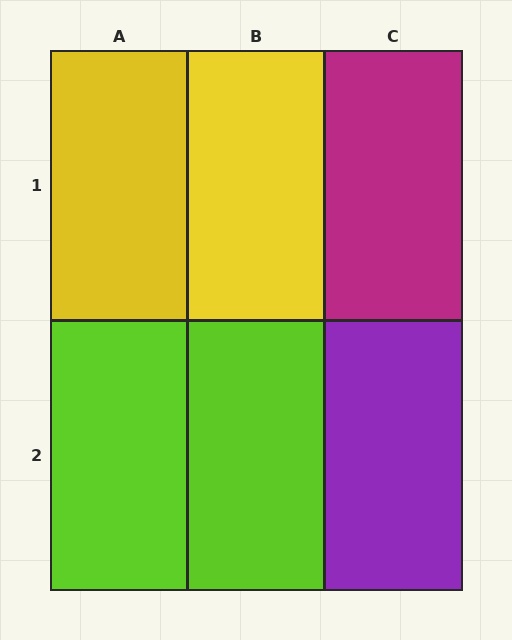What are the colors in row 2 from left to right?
Lime, lime, purple.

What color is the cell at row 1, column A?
Yellow.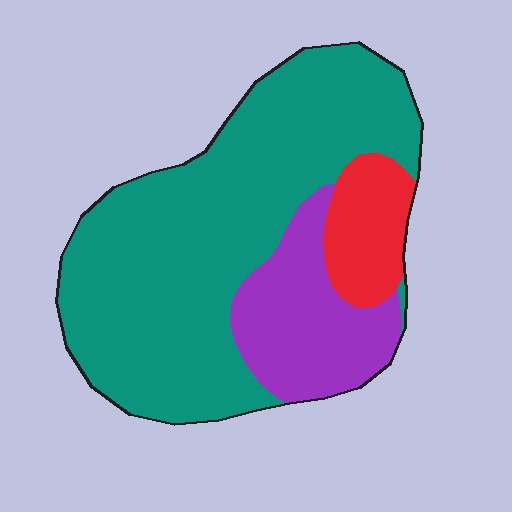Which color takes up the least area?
Red, at roughly 10%.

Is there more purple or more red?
Purple.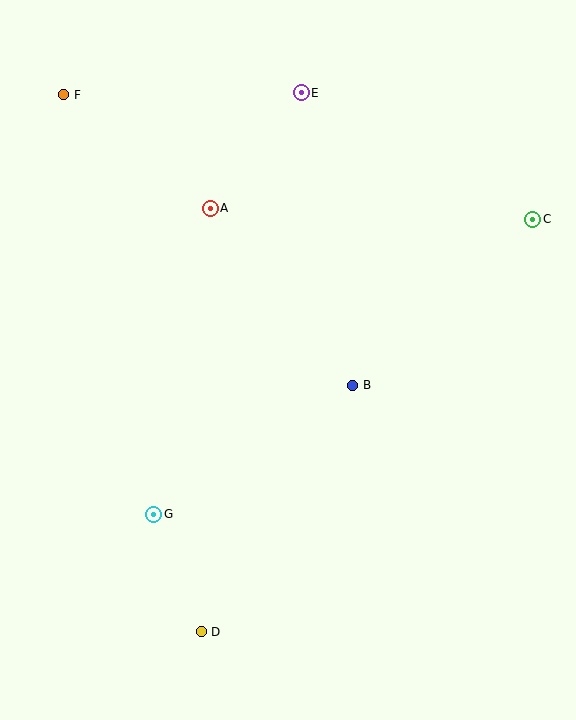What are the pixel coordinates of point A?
Point A is at (210, 208).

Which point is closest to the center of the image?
Point B at (353, 385) is closest to the center.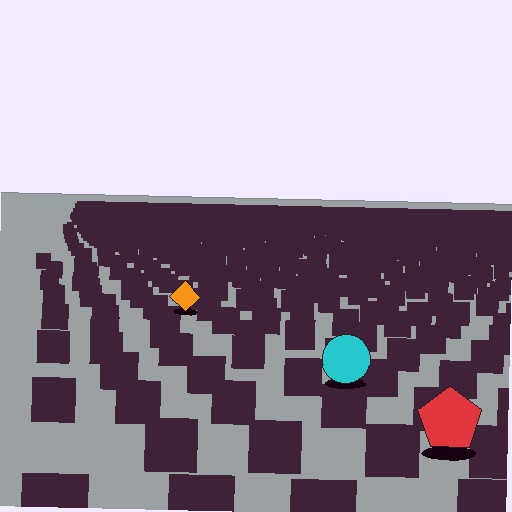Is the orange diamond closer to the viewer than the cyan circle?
No. The cyan circle is closer — you can tell from the texture gradient: the ground texture is coarser near it.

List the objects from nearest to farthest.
From nearest to farthest: the red pentagon, the cyan circle, the orange diamond.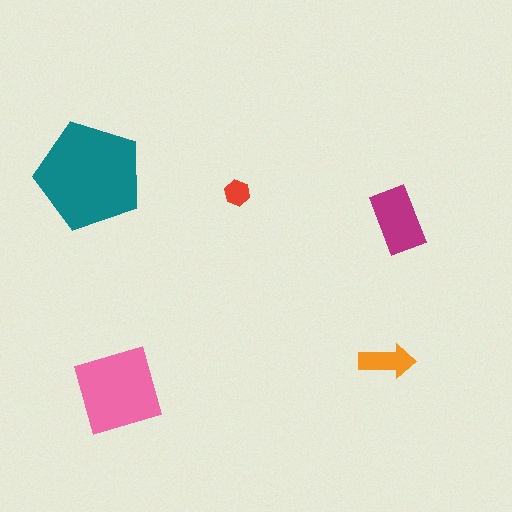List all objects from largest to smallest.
The teal pentagon, the pink diamond, the magenta rectangle, the orange arrow, the red hexagon.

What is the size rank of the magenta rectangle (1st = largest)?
3rd.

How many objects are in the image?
There are 5 objects in the image.